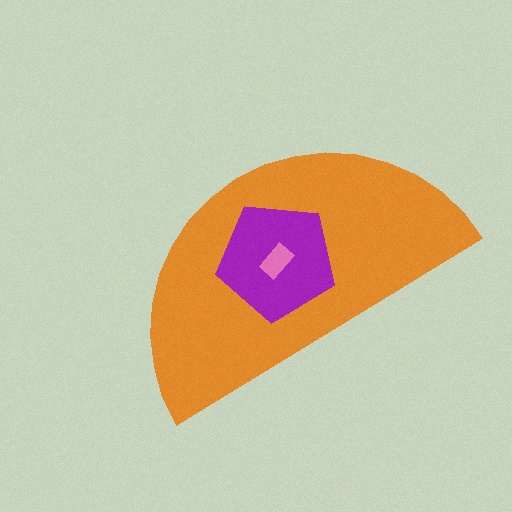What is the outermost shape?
The orange semicircle.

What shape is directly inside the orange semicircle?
The purple pentagon.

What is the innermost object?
The pink rectangle.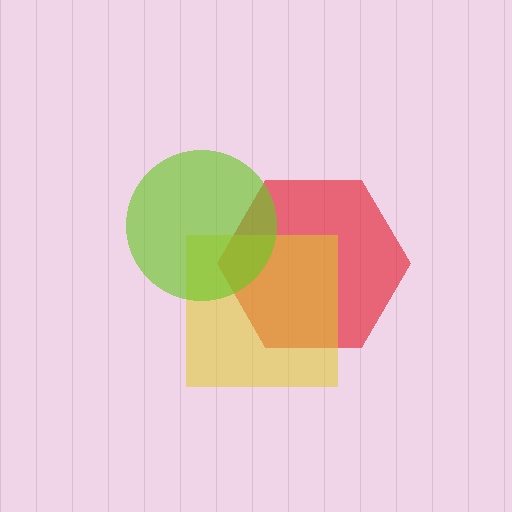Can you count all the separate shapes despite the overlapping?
Yes, there are 3 separate shapes.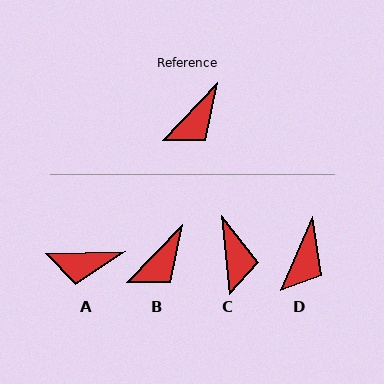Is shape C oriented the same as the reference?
No, it is off by about 50 degrees.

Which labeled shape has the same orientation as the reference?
B.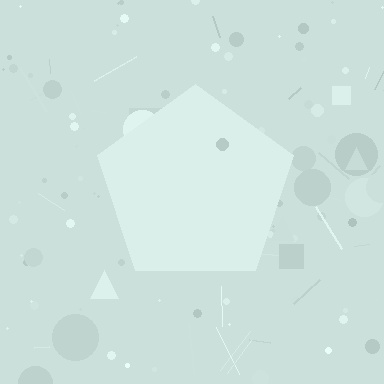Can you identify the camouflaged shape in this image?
The camouflaged shape is a pentagon.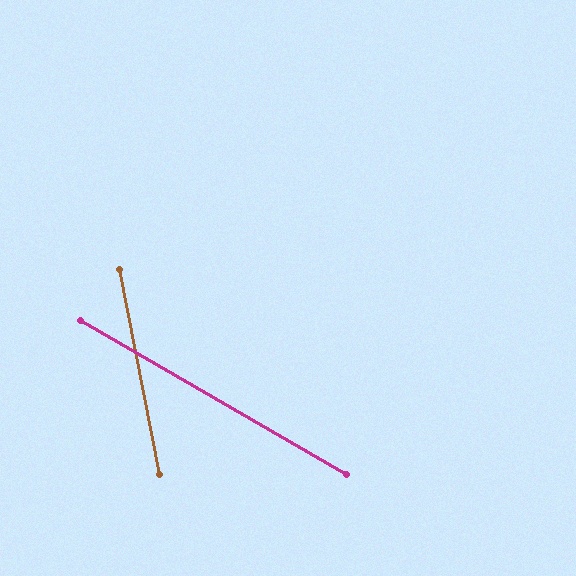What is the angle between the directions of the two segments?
Approximately 49 degrees.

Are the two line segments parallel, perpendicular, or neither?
Neither parallel nor perpendicular — they differ by about 49°.